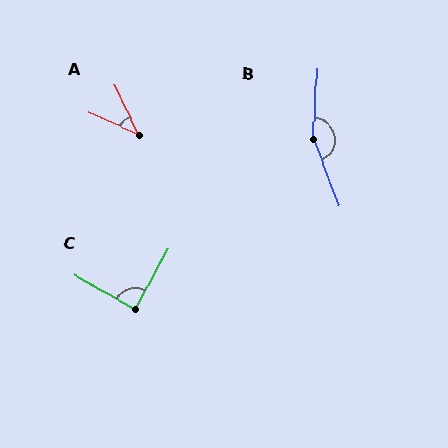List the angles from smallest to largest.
A (40°), C (90°), B (155°).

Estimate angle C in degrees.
Approximately 90 degrees.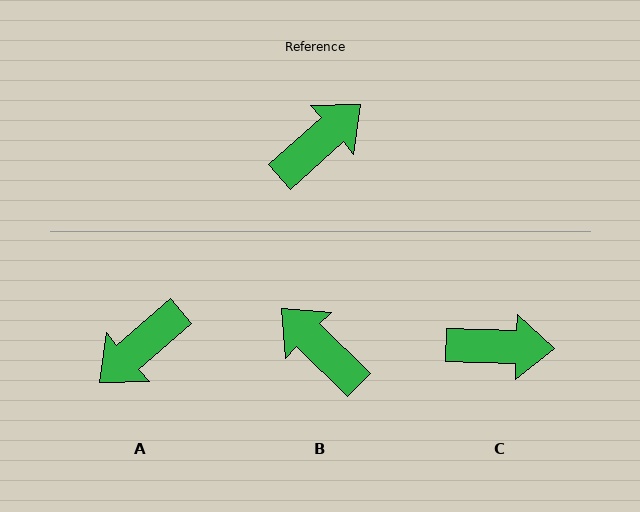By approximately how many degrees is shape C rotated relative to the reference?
Approximately 44 degrees clockwise.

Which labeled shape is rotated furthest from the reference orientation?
A, about 179 degrees away.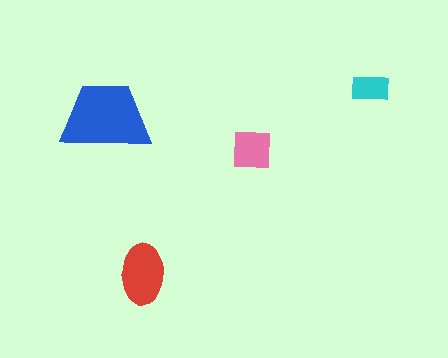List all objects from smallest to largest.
The cyan rectangle, the pink square, the red ellipse, the blue trapezoid.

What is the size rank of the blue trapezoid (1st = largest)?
1st.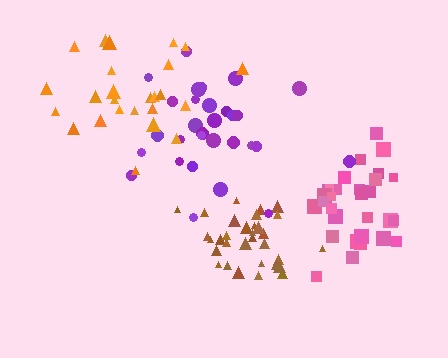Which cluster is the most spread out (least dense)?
Orange.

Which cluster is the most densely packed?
Brown.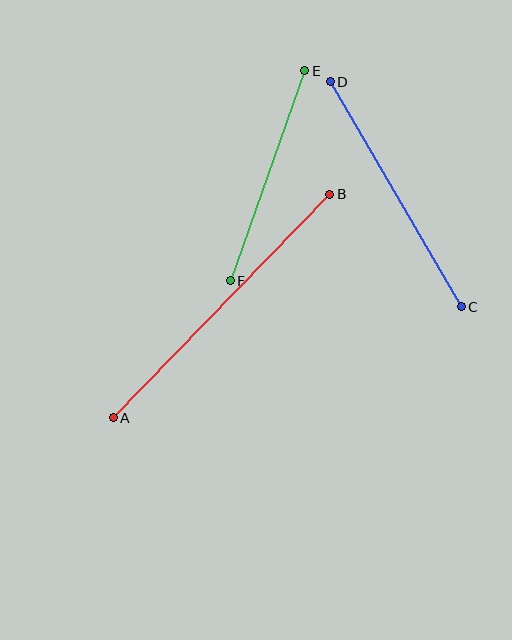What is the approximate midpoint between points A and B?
The midpoint is at approximately (222, 306) pixels.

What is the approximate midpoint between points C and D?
The midpoint is at approximately (396, 194) pixels.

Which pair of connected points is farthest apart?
Points A and B are farthest apart.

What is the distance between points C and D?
The distance is approximately 261 pixels.